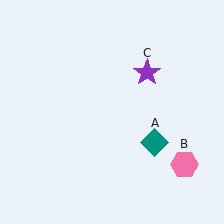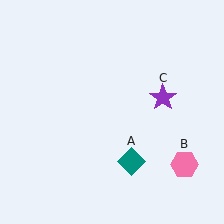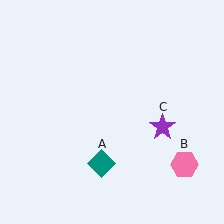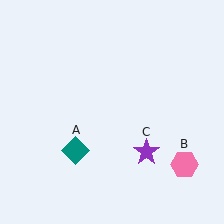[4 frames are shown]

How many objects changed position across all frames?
2 objects changed position: teal diamond (object A), purple star (object C).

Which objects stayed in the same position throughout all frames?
Pink hexagon (object B) remained stationary.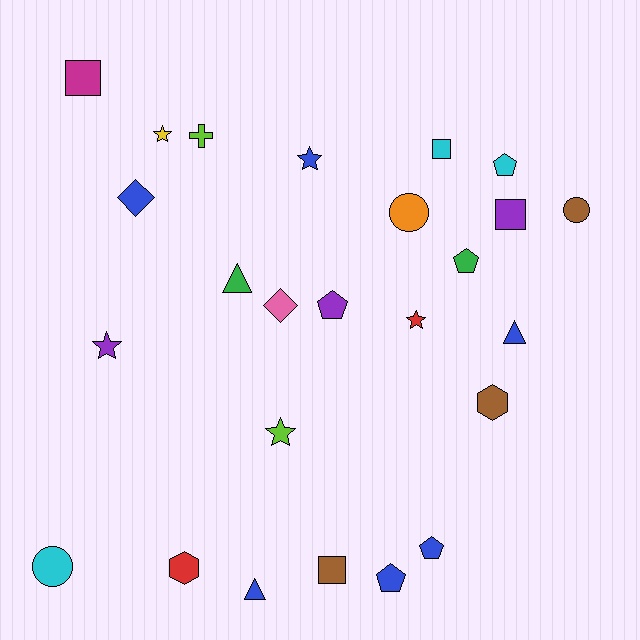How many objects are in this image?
There are 25 objects.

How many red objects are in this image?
There are 2 red objects.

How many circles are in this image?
There are 3 circles.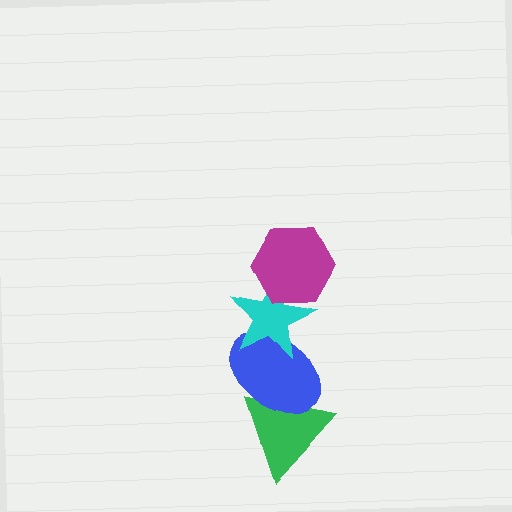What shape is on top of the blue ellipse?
The cyan star is on top of the blue ellipse.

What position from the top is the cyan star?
The cyan star is 2nd from the top.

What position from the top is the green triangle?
The green triangle is 4th from the top.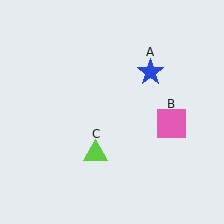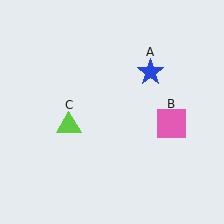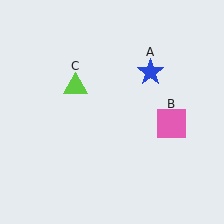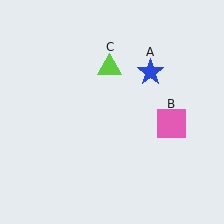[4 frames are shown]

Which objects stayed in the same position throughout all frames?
Blue star (object A) and pink square (object B) remained stationary.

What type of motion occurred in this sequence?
The lime triangle (object C) rotated clockwise around the center of the scene.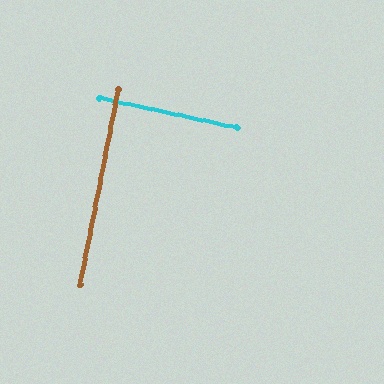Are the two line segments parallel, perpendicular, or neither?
Perpendicular — they meet at approximately 89°.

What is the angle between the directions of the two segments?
Approximately 89 degrees.